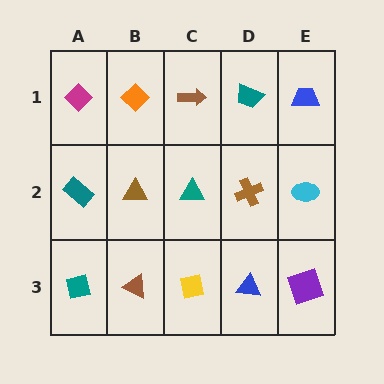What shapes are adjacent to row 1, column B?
A brown triangle (row 2, column B), a magenta diamond (row 1, column A), a brown arrow (row 1, column C).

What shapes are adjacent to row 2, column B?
An orange diamond (row 1, column B), a brown triangle (row 3, column B), a teal rectangle (row 2, column A), a teal triangle (row 2, column C).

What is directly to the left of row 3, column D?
A yellow square.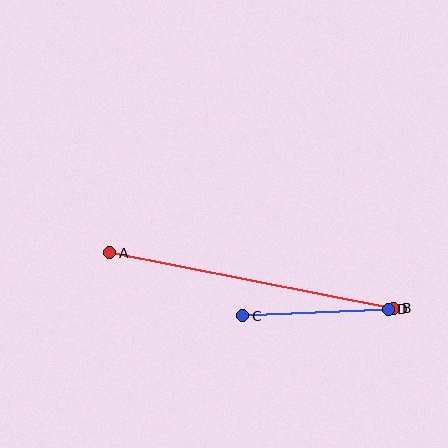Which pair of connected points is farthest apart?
Points A and B are farthest apart.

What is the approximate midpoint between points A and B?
The midpoint is at approximately (252, 281) pixels.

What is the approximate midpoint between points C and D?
The midpoint is at approximately (315, 312) pixels.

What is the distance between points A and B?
The distance is approximately 289 pixels.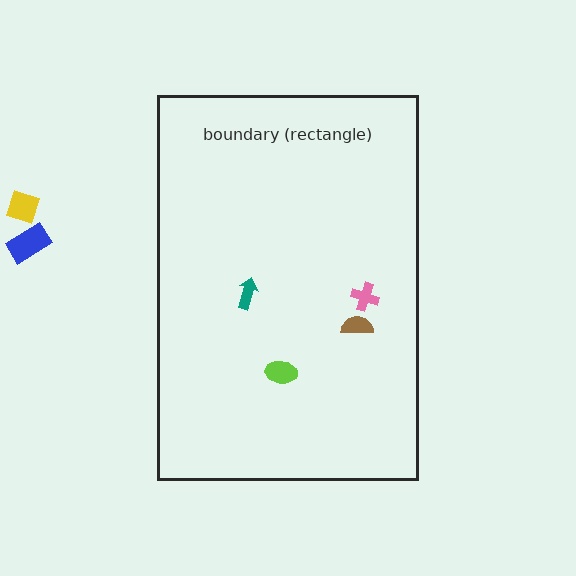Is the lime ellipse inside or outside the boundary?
Inside.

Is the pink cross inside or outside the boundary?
Inside.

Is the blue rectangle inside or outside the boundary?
Outside.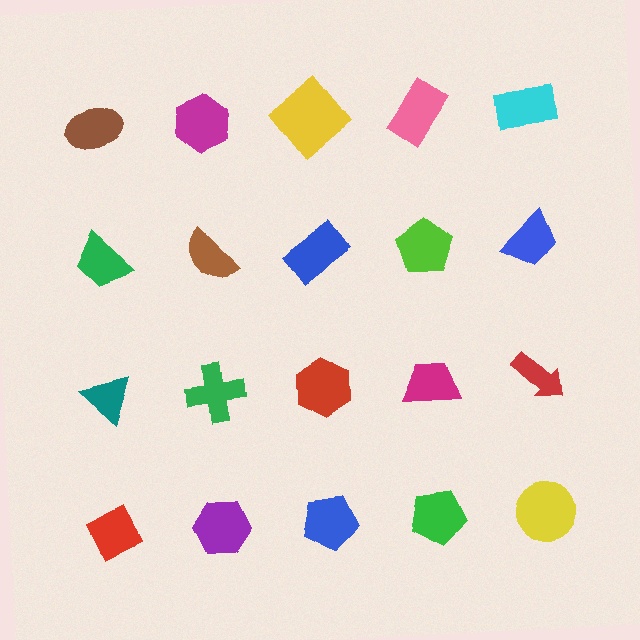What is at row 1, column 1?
A brown ellipse.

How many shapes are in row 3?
5 shapes.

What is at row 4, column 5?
A yellow circle.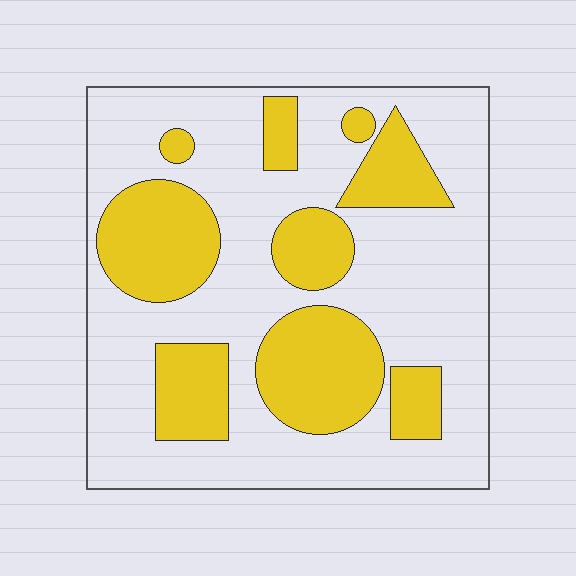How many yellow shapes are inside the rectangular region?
9.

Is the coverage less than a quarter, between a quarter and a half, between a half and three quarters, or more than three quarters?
Between a quarter and a half.